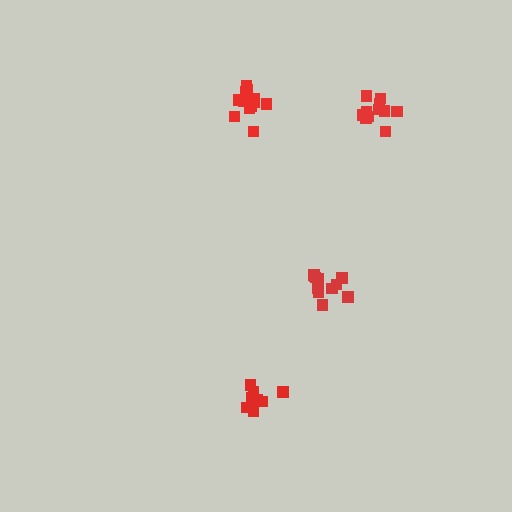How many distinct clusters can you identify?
There are 4 distinct clusters.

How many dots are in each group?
Group 1: 9 dots, Group 2: 11 dots, Group 3: 11 dots, Group 4: 12 dots (43 total).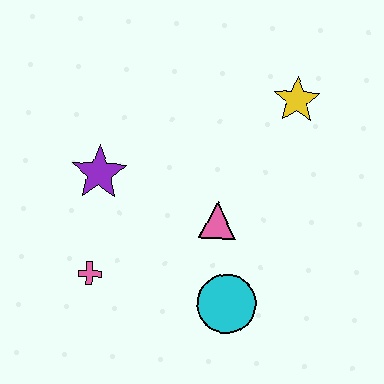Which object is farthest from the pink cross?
The yellow star is farthest from the pink cross.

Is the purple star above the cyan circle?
Yes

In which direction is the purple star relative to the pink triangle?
The purple star is to the left of the pink triangle.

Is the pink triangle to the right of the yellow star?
No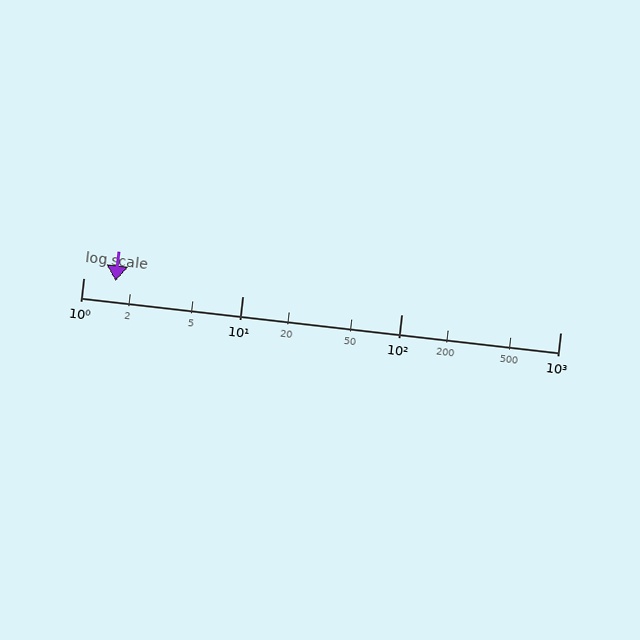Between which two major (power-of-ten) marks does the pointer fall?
The pointer is between 1 and 10.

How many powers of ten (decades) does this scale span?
The scale spans 3 decades, from 1 to 1000.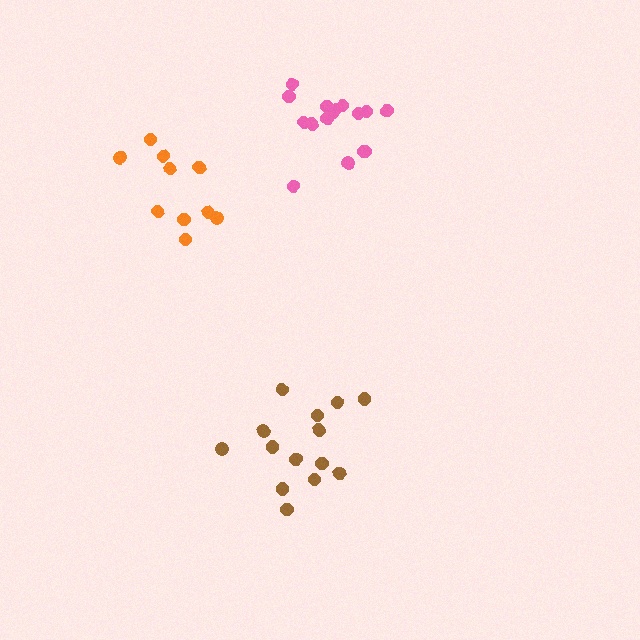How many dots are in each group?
Group 1: 14 dots, Group 2: 16 dots, Group 3: 10 dots (40 total).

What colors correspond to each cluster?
The clusters are colored: brown, pink, orange.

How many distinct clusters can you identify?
There are 3 distinct clusters.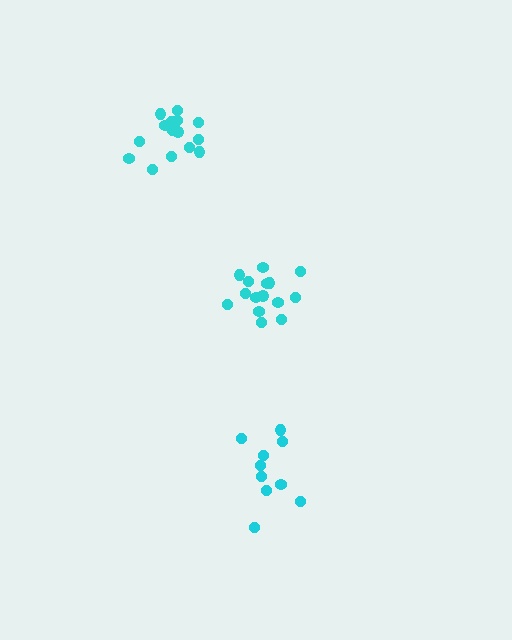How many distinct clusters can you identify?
There are 3 distinct clusters.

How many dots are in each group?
Group 1: 15 dots, Group 2: 15 dots, Group 3: 10 dots (40 total).